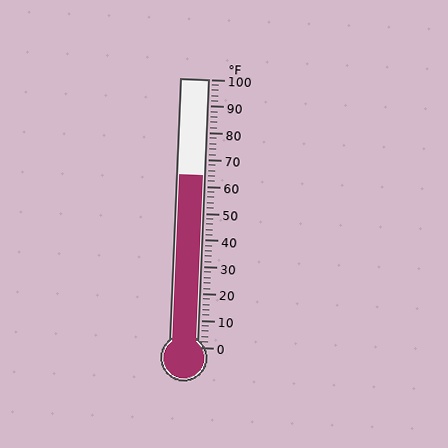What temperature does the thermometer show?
The thermometer shows approximately 64°F.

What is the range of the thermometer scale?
The thermometer scale ranges from 0°F to 100°F.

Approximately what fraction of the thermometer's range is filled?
The thermometer is filled to approximately 65% of its range.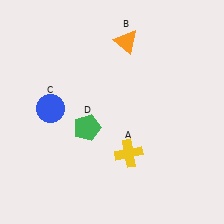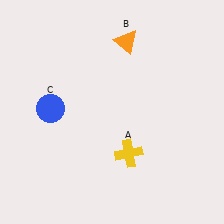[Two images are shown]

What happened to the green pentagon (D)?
The green pentagon (D) was removed in Image 2. It was in the bottom-left area of Image 1.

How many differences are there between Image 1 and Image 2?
There is 1 difference between the two images.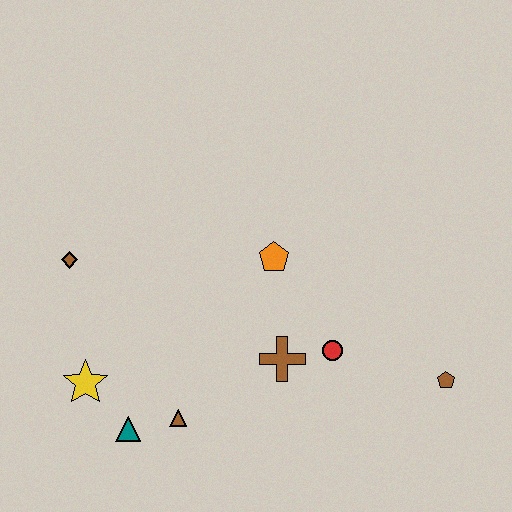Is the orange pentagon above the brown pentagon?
Yes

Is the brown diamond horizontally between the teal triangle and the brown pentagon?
No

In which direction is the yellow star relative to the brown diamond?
The yellow star is below the brown diamond.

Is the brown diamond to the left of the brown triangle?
Yes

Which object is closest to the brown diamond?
The yellow star is closest to the brown diamond.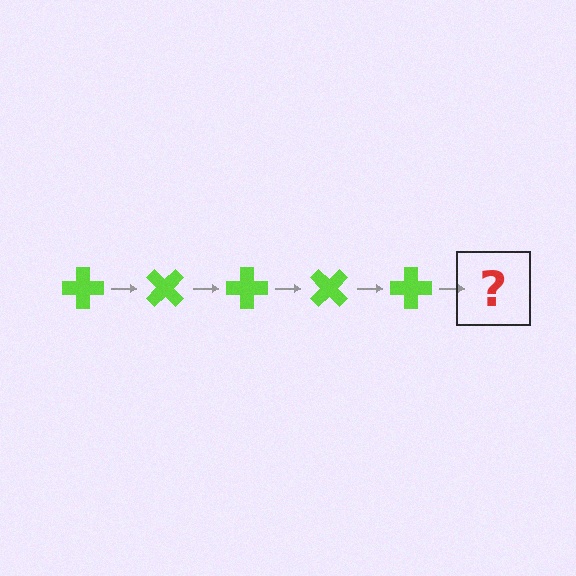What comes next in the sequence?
The next element should be a lime cross rotated 225 degrees.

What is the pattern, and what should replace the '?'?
The pattern is that the cross rotates 45 degrees each step. The '?' should be a lime cross rotated 225 degrees.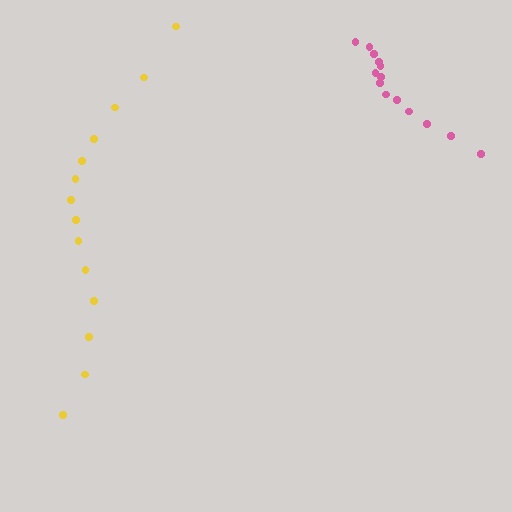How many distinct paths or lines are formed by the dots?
There are 2 distinct paths.